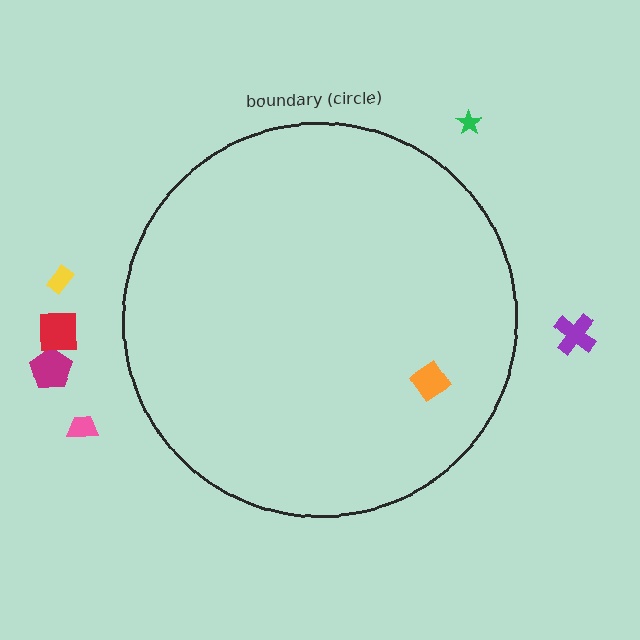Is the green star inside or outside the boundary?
Outside.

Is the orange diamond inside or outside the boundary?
Inside.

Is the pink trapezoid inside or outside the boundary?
Outside.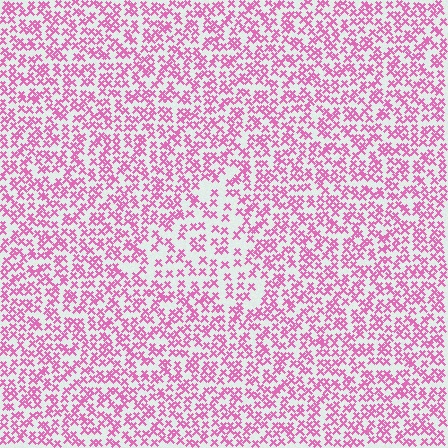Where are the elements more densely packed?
The elements are more densely packed outside the triangle boundary.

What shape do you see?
I see a triangle.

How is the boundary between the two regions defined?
The boundary is defined by a change in element density (approximately 1.8x ratio). All elements are the same color, size, and shape.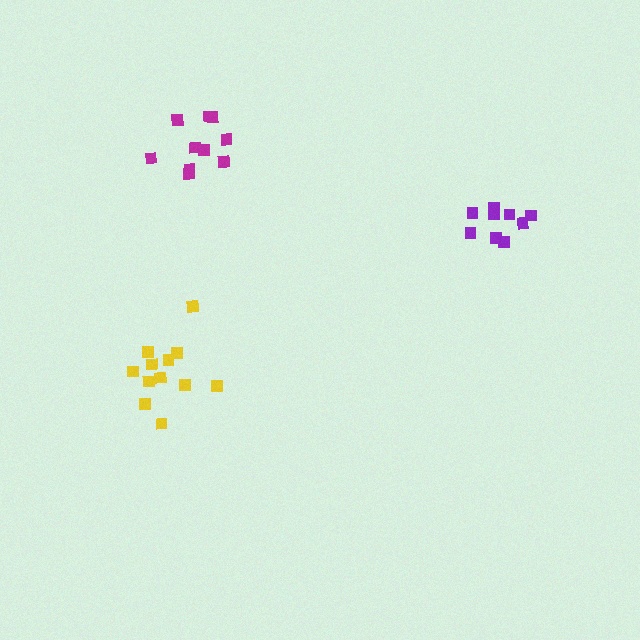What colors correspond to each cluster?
The clusters are colored: yellow, purple, magenta.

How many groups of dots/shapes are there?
There are 3 groups.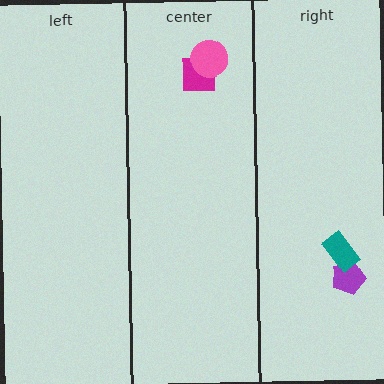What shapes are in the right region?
The purple pentagon, the teal rectangle.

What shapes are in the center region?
The magenta square, the pink circle.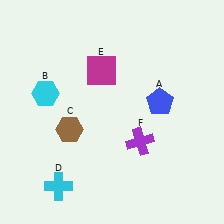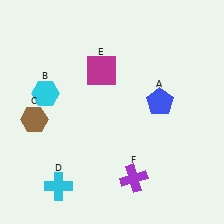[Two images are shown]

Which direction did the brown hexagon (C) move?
The brown hexagon (C) moved left.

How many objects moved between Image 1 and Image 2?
2 objects moved between the two images.